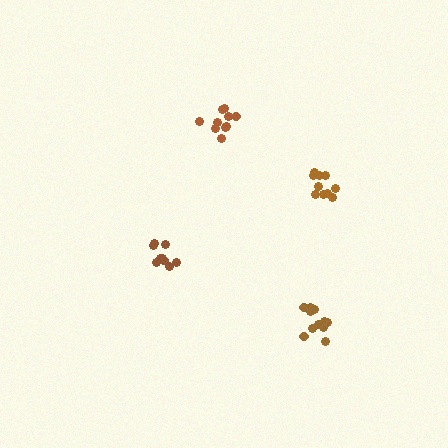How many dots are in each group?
Group 1: 10 dots, Group 2: 11 dots, Group 3: 9 dots, Group 4: 10 dots (40 total).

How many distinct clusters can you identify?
There are 4 distinct clusters.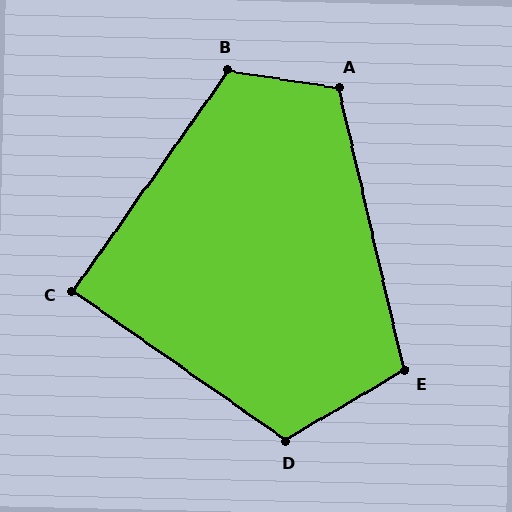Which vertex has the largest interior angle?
B, at approximately 116 degrees.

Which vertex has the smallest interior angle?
C, at approximately 90 degrees.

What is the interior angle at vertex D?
Approximately 114 degrees (obtuse).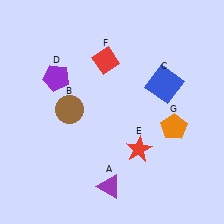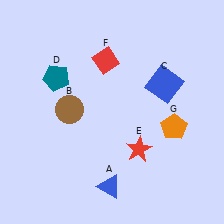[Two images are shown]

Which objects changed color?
A changed from purple to blue. D changed from purple to teal.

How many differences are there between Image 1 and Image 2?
There are 2 differences between the two images.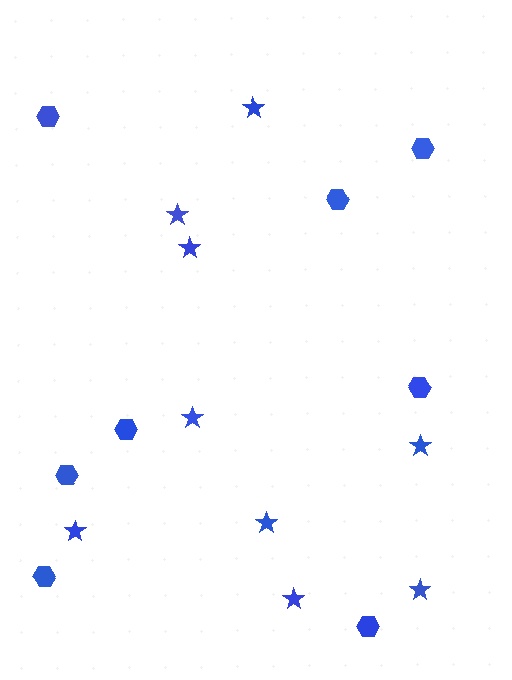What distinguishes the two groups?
There are 2 groups: one group of stars (9) and one group of hexagons (8).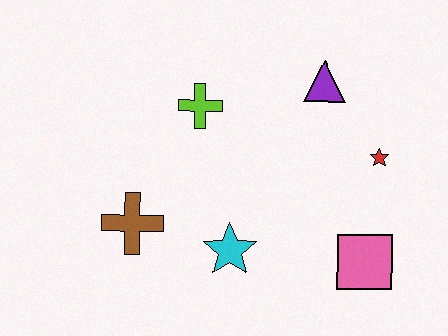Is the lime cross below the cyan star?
No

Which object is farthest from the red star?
The brown cross is farthest from the red star.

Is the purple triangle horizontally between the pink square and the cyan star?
Yes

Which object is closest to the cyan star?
The brown cross is closest to the cyan star.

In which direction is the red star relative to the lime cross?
The red star is to the right of the lime cross.